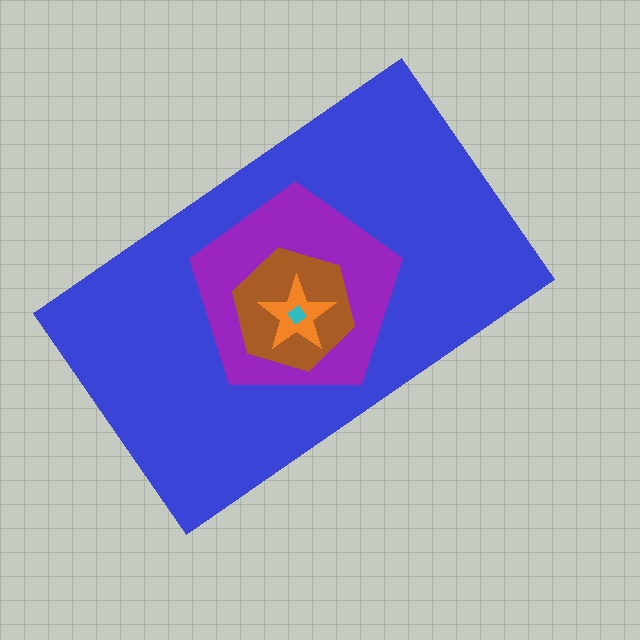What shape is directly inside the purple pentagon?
The brown hexagon.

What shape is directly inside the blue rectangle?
The purple pentagon.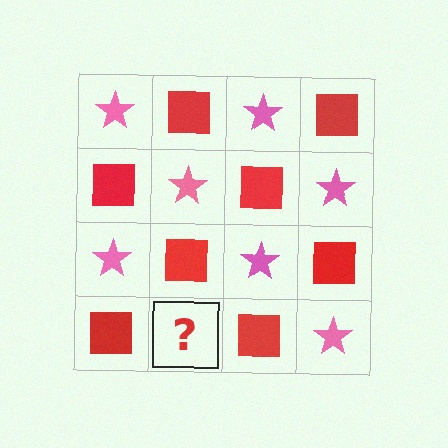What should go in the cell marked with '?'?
The missing cell should contain a pink star.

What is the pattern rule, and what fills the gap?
The rule is that it alternates pink star and red square in a checkerboard pattern. The gap should be filled with a pink star.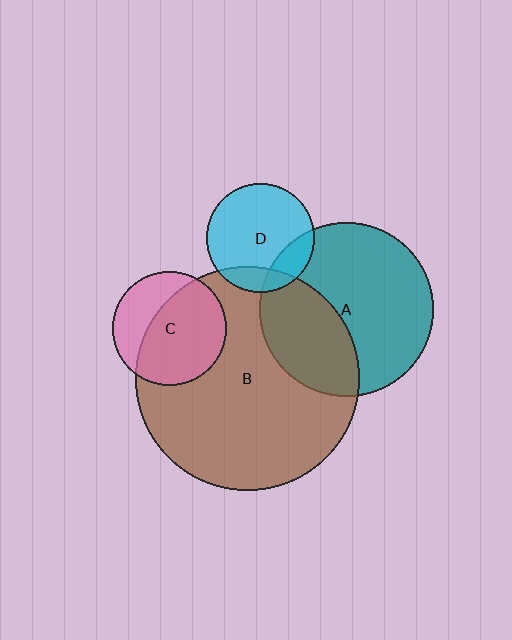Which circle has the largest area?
Circle B (brown).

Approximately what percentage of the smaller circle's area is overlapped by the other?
Approximately 65%.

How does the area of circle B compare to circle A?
Approximately 1.6 times.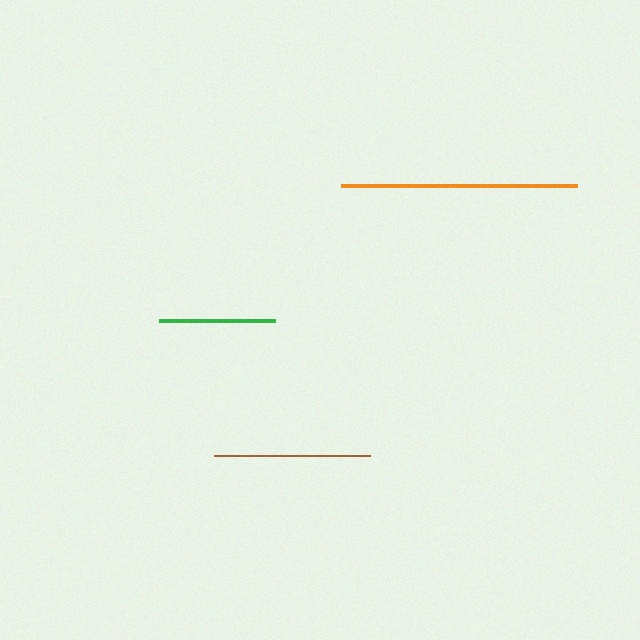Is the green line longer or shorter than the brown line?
The brown line is longer than the green line.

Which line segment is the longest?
The orange line is the longest at approximately 236 pixels.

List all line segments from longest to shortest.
From longest to shortest: orange, brown, green.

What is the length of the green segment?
The green segment is approximately 116 pixels long.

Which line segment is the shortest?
The green line is the shortest at approximately 116 pixels.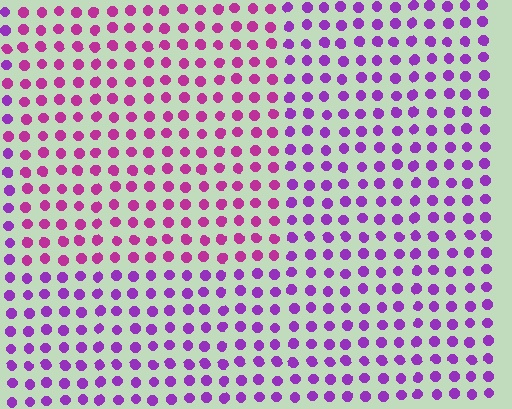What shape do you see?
I see a rectangle.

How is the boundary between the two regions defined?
The boundary is defined purely by a slight shift in hue (about 32 degrees). Spacing, size, and orientation are identical on both sides.